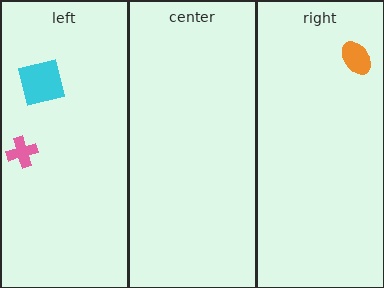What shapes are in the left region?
The cyan square, the pink cross.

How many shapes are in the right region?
1.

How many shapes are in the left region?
2.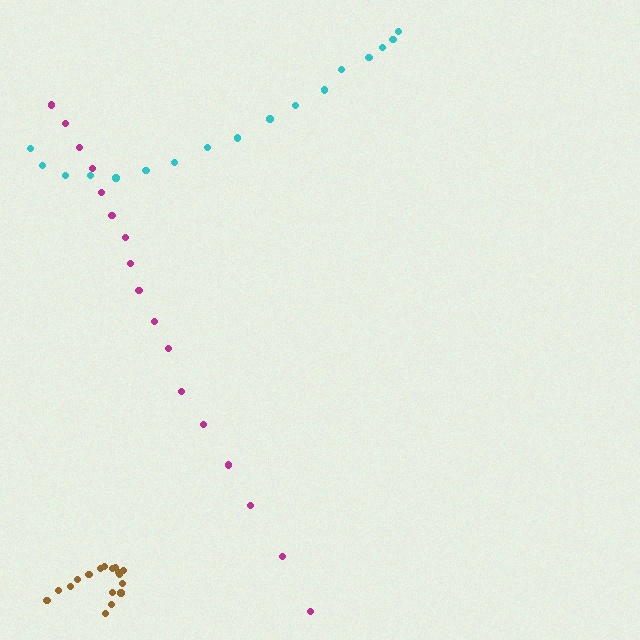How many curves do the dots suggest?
There are 3 distinct paths.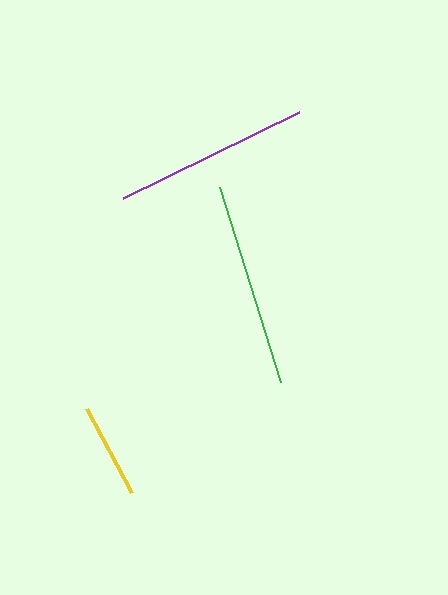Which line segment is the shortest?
The yellow line is the shortest at approximately 95 pixels.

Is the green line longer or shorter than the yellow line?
The green line is longer than the yellow line.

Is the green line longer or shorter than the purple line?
The green line is longer than the purple line.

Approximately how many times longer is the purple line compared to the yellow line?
The purple line is approximately 2.1 times the length of the yellow line.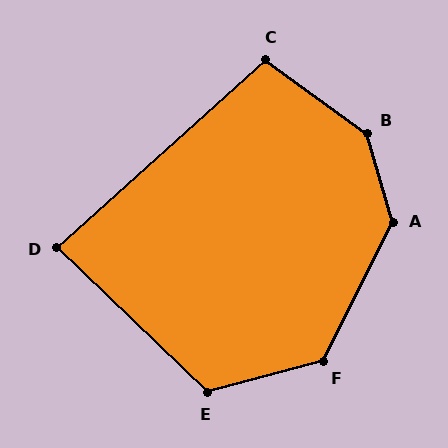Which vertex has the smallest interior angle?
D, at approximately 86 degrees.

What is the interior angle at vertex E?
Approximately 121 degrees (obtuse).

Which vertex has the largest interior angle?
B, at approximately 142 degrees.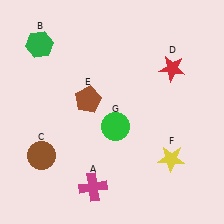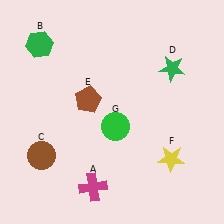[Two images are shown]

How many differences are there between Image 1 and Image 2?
There is 1 difference between the two images.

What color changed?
The star (D) changed from red in Image 1 to green in Image 2.